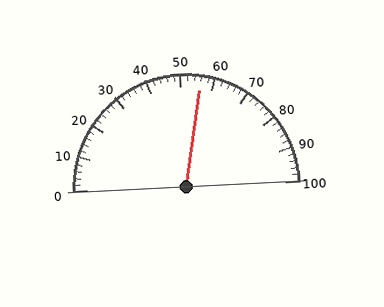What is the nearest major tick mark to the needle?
The nearest major tick mark is 60.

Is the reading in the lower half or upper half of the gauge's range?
The reading is in the upper half of the range (0 to 100).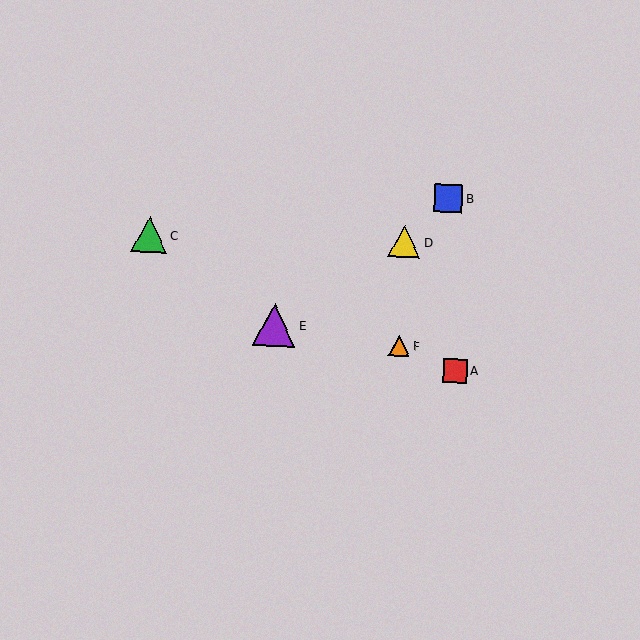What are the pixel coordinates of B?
Object B is at (449, 198).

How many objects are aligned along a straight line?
3 objects (A, C, F) are aligned along a straight line.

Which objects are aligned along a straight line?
Objects A, C, F are aligned along a straight line.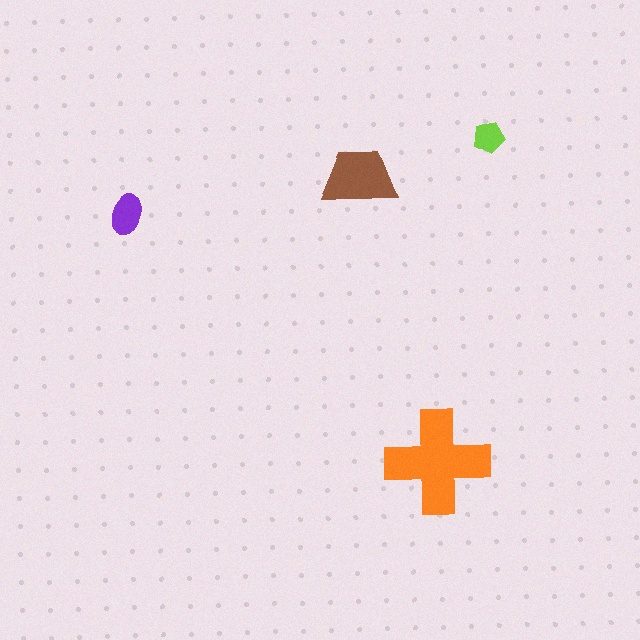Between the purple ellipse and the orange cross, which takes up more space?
The orange cross.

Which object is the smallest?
The lime pentagon.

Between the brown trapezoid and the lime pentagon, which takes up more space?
The brown trapezoid.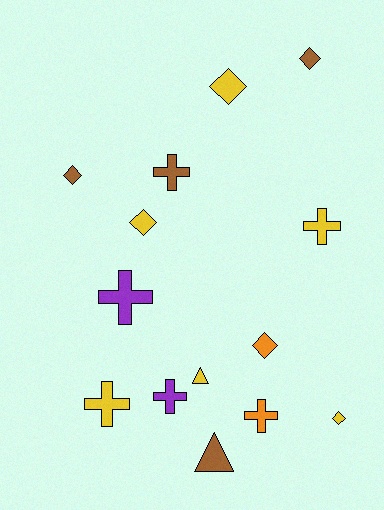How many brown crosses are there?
There is 1 brown cross.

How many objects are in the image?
There are 14 objects.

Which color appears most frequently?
Yellow, with 6 objects.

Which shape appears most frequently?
Diamond, with 6 objects.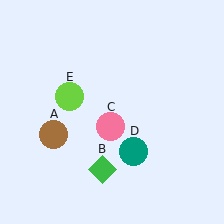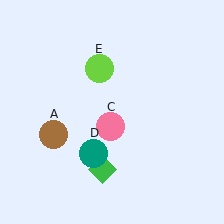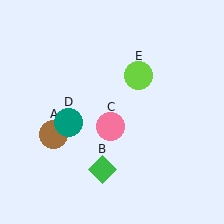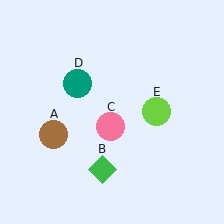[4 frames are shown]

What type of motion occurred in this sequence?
The teal circle (object D), lime circle (object E) rotated clockwise around the center of the scene.